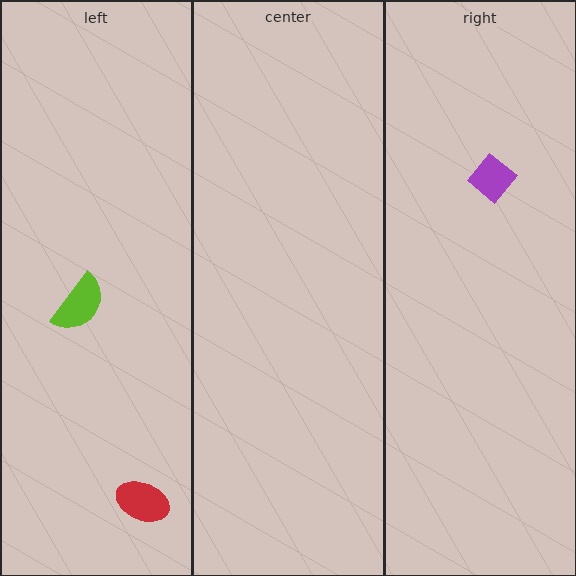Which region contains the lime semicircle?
The left region.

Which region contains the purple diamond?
The right region.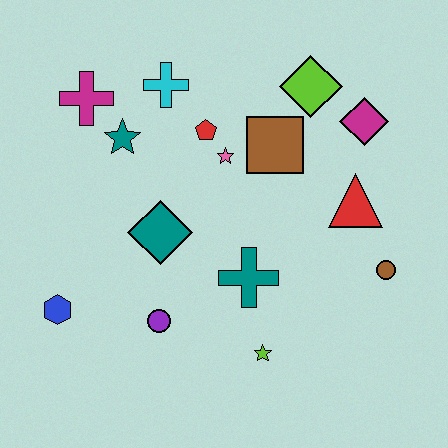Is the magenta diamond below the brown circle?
No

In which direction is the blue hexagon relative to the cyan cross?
The blue hexagon is below the cyan cross.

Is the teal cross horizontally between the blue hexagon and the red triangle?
Yes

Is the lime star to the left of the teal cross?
No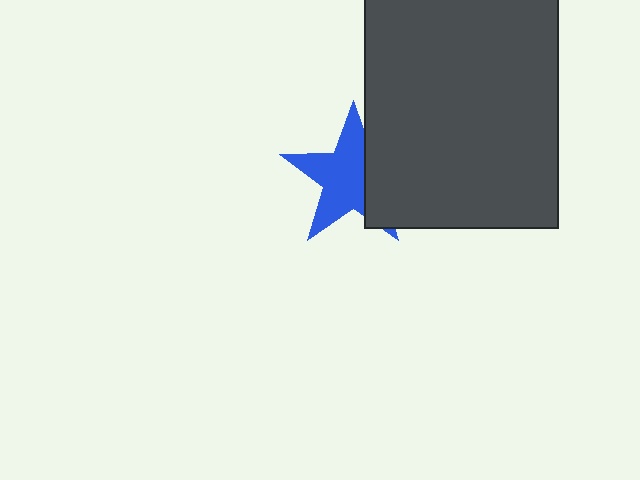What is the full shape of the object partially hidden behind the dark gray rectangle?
The partially hidden object is a blue star.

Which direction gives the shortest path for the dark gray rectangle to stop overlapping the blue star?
Moving right gives the shortest separation.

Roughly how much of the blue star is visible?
Most of it is visible (roughly 65%).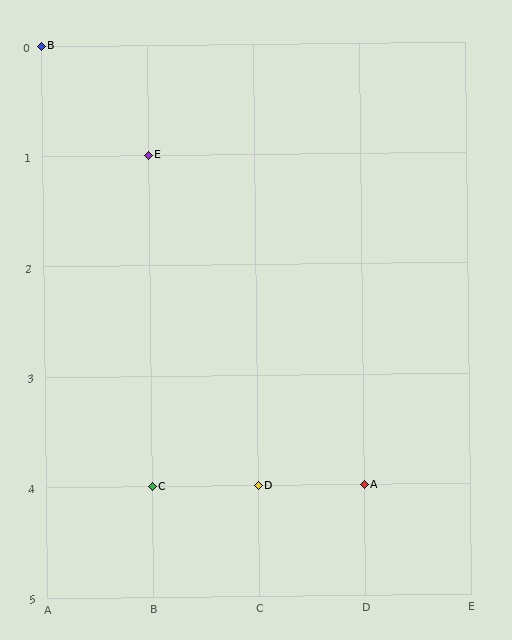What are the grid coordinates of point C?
Point C is at grid coordinates (B, 4).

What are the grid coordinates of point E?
Point E is at grid coordinates (B, 1).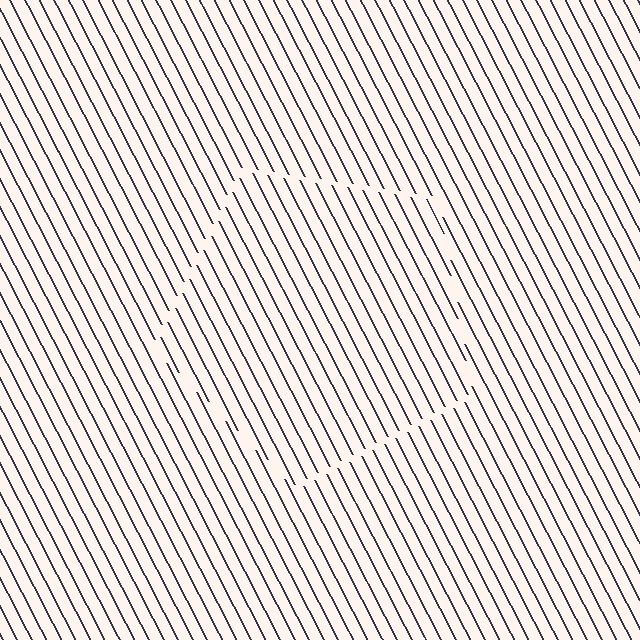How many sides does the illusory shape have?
5 sides — the line-ends trace a pentagon.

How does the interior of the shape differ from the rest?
The interior of the shape contains the same grating, shifted by half a period — the contour is defined by the phase discontinuity where line-ends from the inner and outer gratings abut.